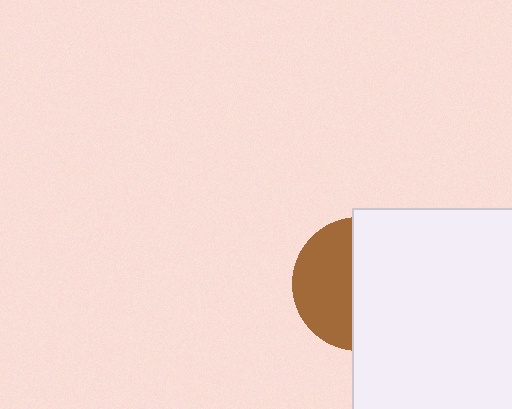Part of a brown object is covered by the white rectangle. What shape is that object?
It is a circle.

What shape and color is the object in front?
The object in front is a white rectangle.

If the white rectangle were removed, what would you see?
You would see the complete brown circle.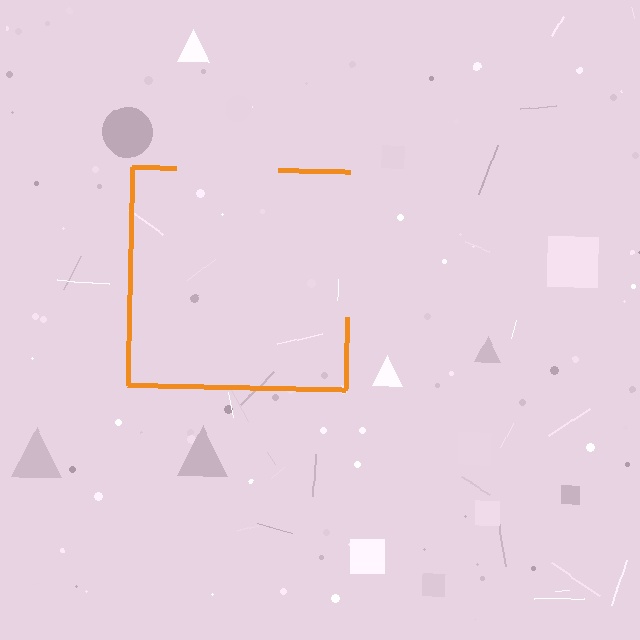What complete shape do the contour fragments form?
The contour fragments form a square.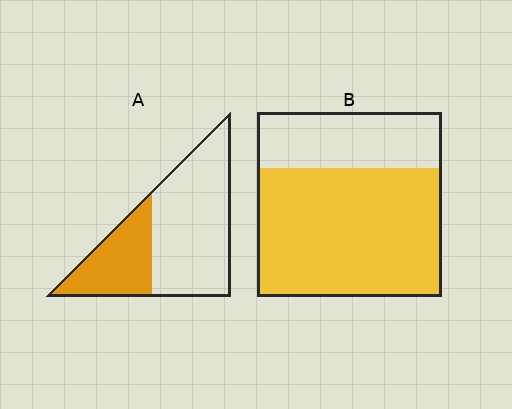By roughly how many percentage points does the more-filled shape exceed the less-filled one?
By roughly 35 percentage points (B over A).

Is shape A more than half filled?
No.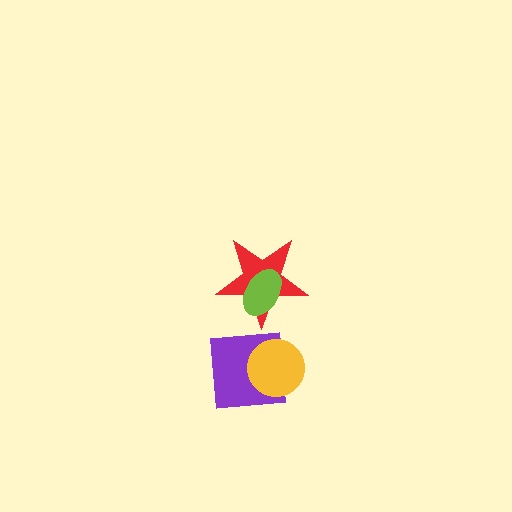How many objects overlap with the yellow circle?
1 object overlaps with the yellow circle.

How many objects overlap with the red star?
1 object overlaps with the red star.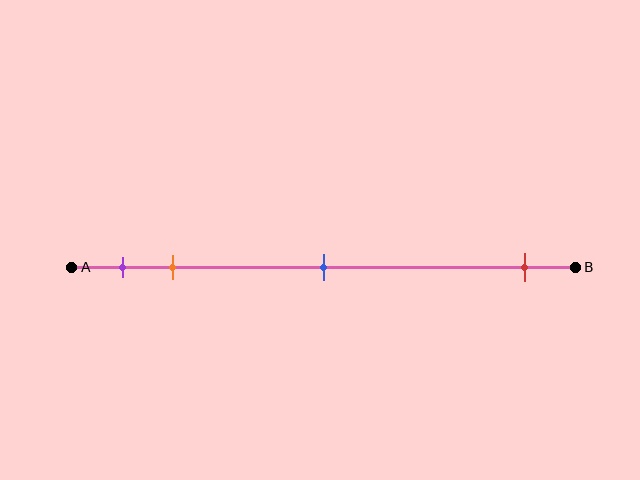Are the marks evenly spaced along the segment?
No, the marks are not evenly spaced.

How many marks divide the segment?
There are 4 marks dividing the segment.